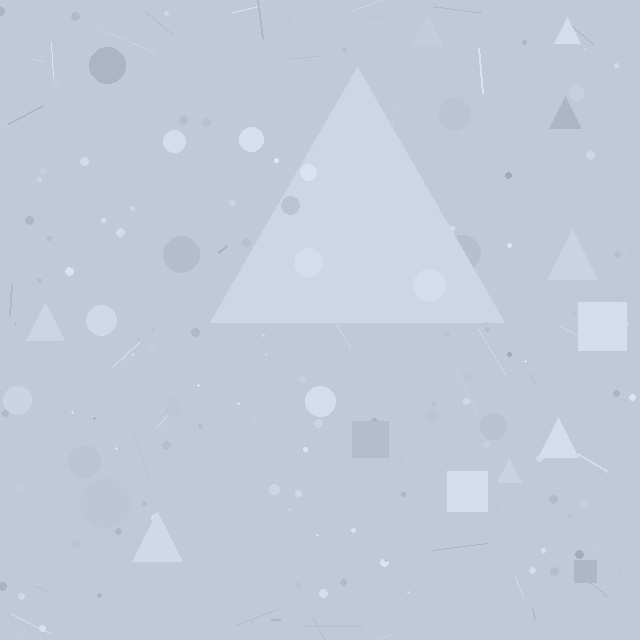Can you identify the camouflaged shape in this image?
The camouflaged shape is a triangle.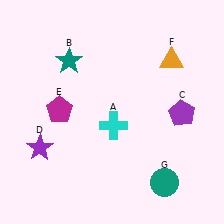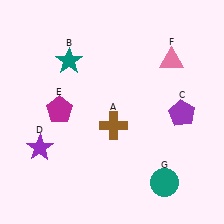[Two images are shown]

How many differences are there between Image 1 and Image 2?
There are 2 differences between the two images.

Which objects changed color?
A changed from cyan to brown. F changed from orange to pink.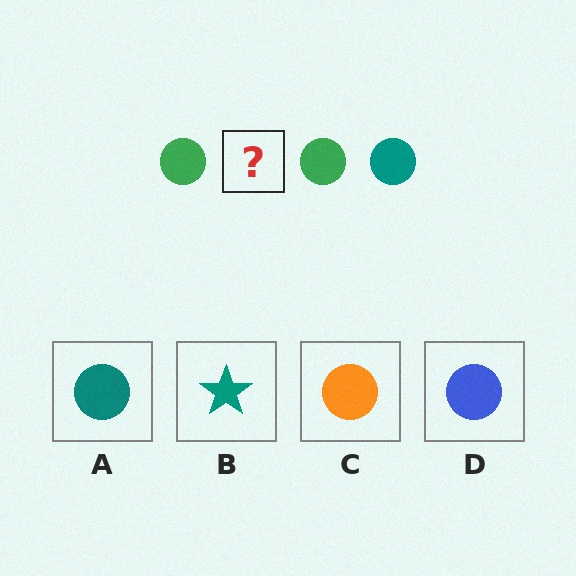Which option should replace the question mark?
Option A.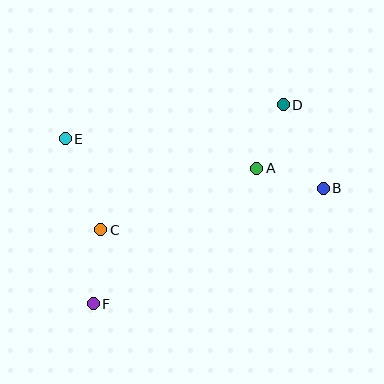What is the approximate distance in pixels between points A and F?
The distance between A and F is approximately 212 pixels.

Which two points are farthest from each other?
Points D and F are farthest from each other.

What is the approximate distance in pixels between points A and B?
The distance between A and B is approximately 70 pixels.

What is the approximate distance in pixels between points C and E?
The distance between C and E is approximately 97 pixels.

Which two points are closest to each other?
Points A and D are closest to each other.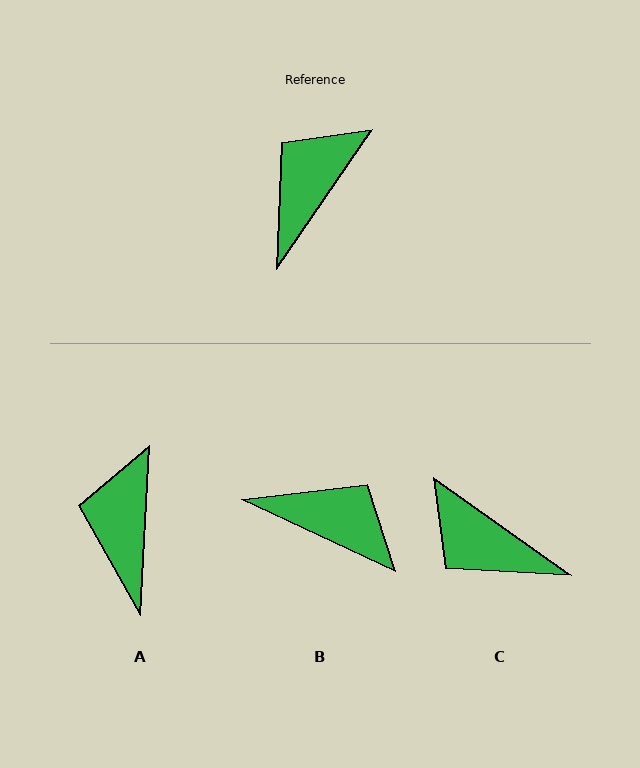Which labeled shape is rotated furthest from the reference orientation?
C, about 89 degrees away.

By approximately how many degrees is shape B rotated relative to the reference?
Approximately 81 degrees clockwise.